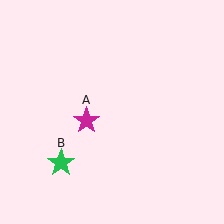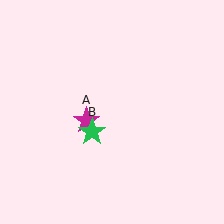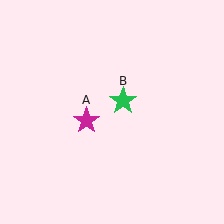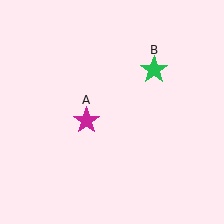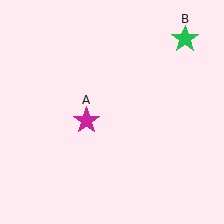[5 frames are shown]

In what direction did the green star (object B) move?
The green star (object B) moved up and to the right.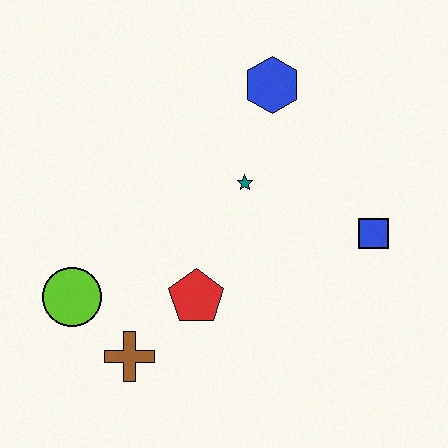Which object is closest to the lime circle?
The brown cross is closest to the lime circle.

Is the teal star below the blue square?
No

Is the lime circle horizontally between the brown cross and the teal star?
No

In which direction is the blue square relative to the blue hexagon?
The blue square is below the blue hexagon.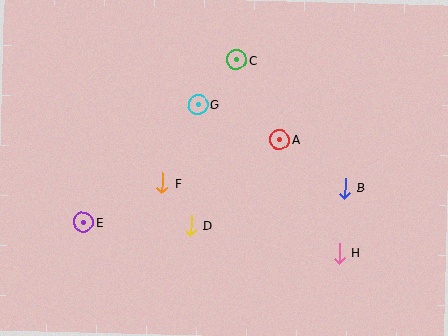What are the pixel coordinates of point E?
Point E is at (83, 222).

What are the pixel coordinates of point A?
Point A is at (279, 140).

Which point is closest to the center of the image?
Point A at (279, 140) is closest to the center.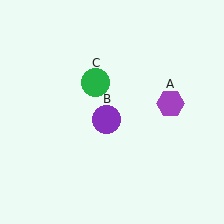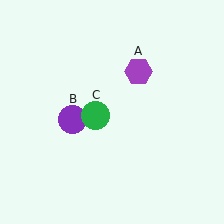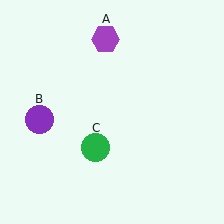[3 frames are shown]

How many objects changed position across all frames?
3 objects changed position: purple hexagon (object A), purple circle (object B), green circle (object C).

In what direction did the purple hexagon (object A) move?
The purple hexagon (object A) moved up and to the left.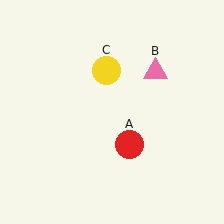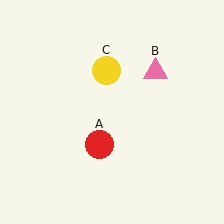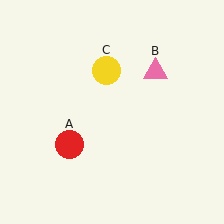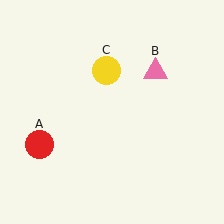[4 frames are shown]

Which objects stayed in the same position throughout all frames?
Pink triangle (object B) and yellow circle (object C) remained stationary.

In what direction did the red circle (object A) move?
The red circle (object A) moved left.